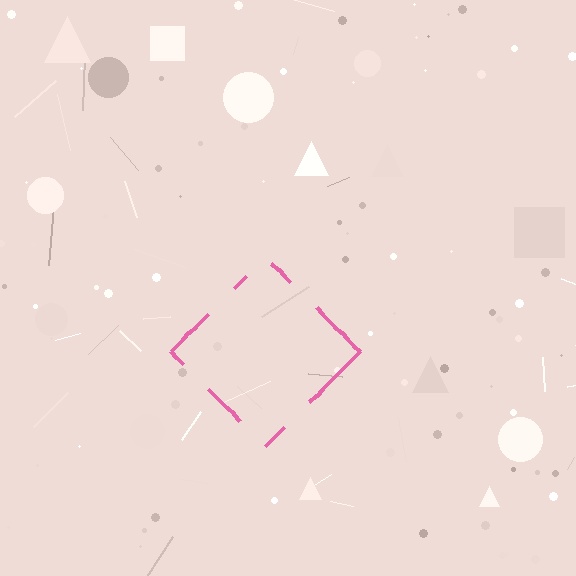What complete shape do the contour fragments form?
The contour fragments form a diamond.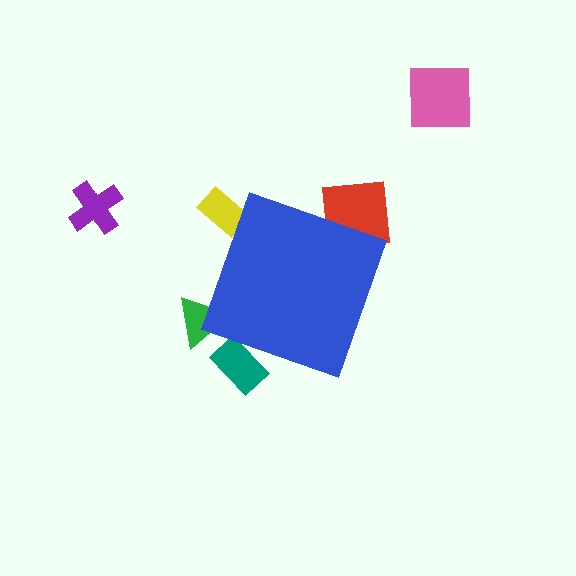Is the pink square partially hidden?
No, the pink square is fully visible.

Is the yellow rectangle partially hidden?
Yes, the yellow rectangle is partially hidden behind the blue diamond.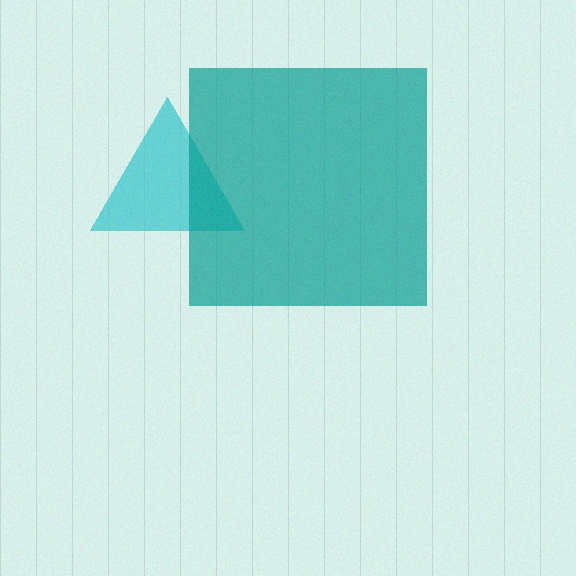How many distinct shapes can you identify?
There are 2 distinct shapes: a cyan triangle, a teal square.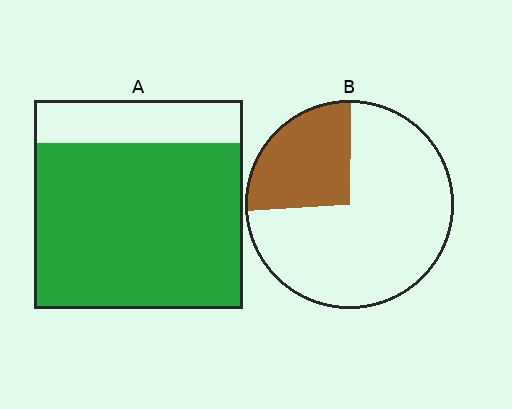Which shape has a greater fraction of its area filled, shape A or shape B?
Shape A.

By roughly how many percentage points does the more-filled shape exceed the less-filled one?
By roughly 55 percentage points (A over B).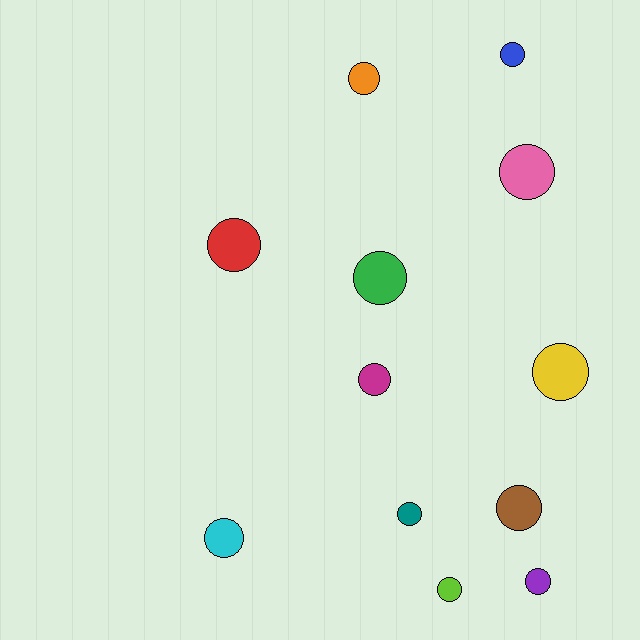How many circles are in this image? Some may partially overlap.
There are 12 circles.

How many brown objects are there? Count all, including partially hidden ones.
There is 1 brown object.